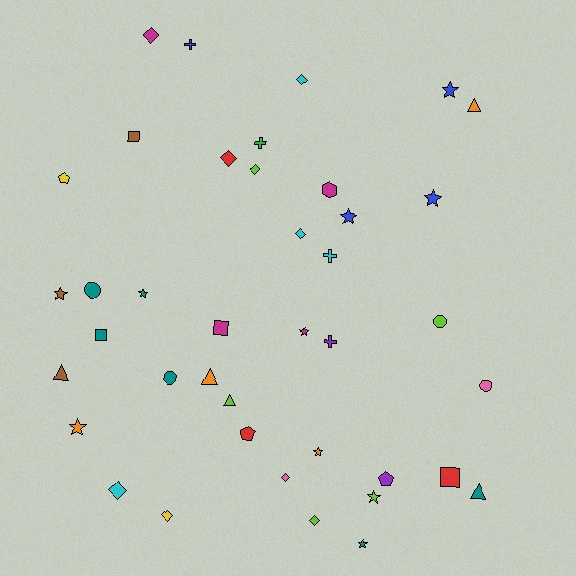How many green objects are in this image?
There is 1 green object.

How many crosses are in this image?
There are 4 crosses.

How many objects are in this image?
There are 40 objects.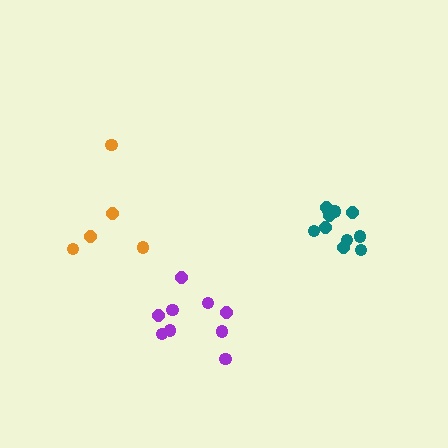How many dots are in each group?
Group 1: 11 dots, Group 2: 9 dots, Group 3: 5 dots (25 total).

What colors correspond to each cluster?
The clusters are colored: teal, purple, orange.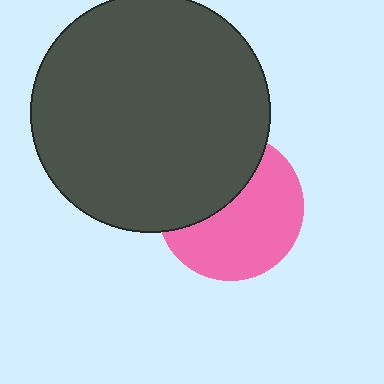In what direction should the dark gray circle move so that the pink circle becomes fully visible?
The dark gray circle should move toward the upper-left. That is the shortest direction to clear the overlap and leave the pink circle fully visible.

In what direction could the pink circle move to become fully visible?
The pink circle could move toward the lower-right. That would shift it out from behind the dark gray circle entirely.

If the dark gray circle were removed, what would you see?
You would see the complete pink circle.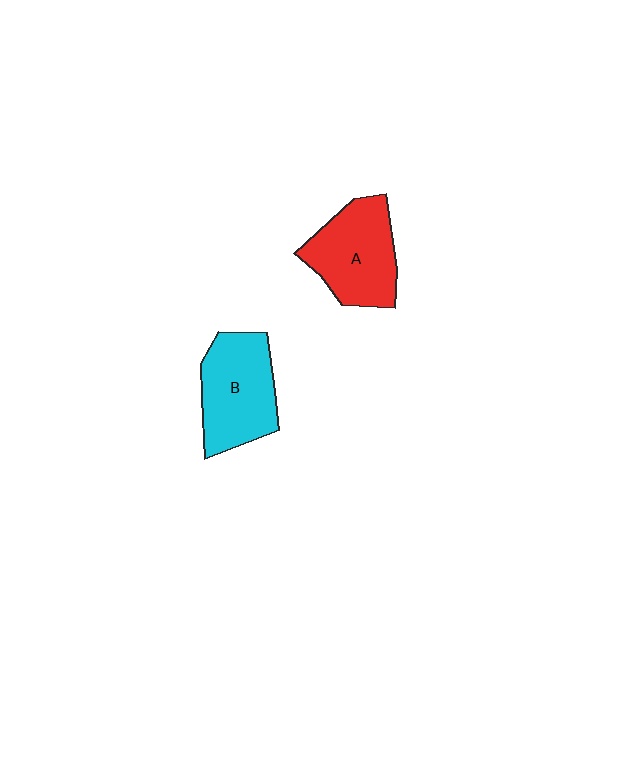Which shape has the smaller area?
Shape A (red).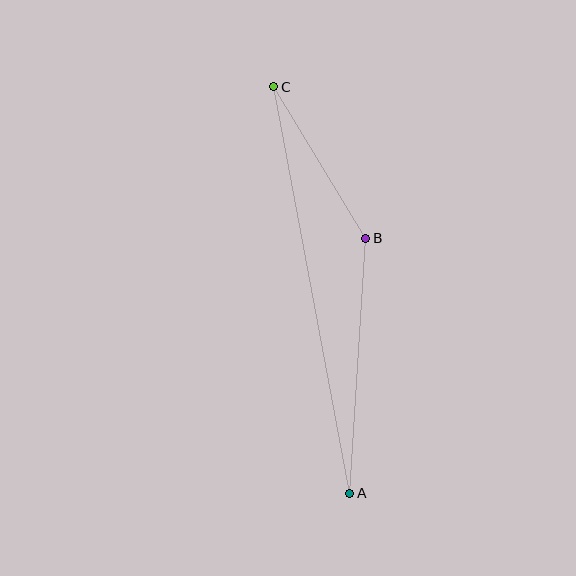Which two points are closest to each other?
Points B and C are closest to each other.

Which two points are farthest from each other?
Points A and C are farthest from each other.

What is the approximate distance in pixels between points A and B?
The distance between A and B is approximately 255 pixels.